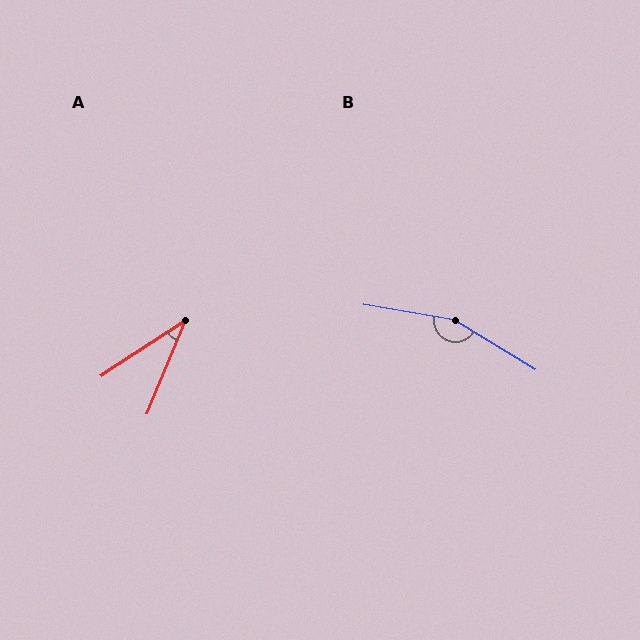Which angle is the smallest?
A, at approximately 34 degrees.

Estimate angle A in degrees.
Approximately 34 degrees.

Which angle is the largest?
B, at approximately 158 degrees.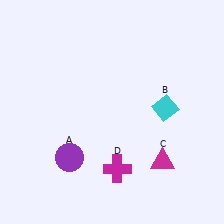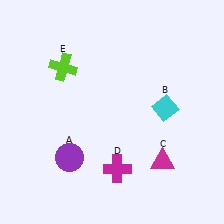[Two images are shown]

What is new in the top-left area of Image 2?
A lime cross (E) was added in the top-left area of Image 2.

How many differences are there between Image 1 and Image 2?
There is 1 difference between the two images.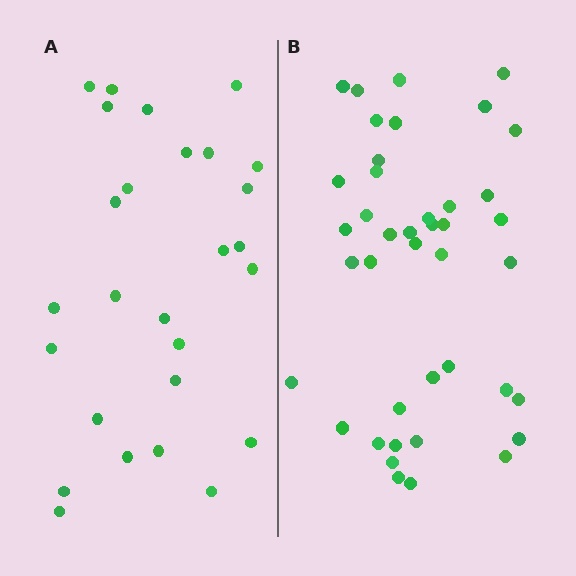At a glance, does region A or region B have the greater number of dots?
Region B (the right region) has more dots.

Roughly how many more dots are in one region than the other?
Region B has approximately 15 more dots than region A.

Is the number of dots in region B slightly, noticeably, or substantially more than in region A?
Region B has substantially more. The ratio is roughly 1.5 to 1.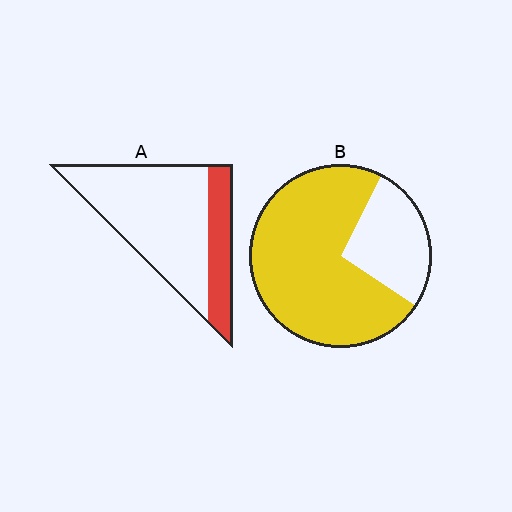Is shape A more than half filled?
No.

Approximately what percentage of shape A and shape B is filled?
A is approximately 25% and B is approximately 75%.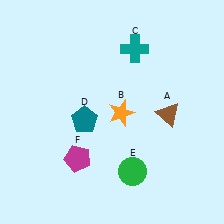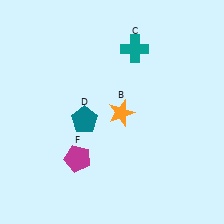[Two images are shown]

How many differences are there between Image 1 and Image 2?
There are 2 differences between the two images.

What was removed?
The brown triangle (A), the green circle (E) were removed in Image 2.